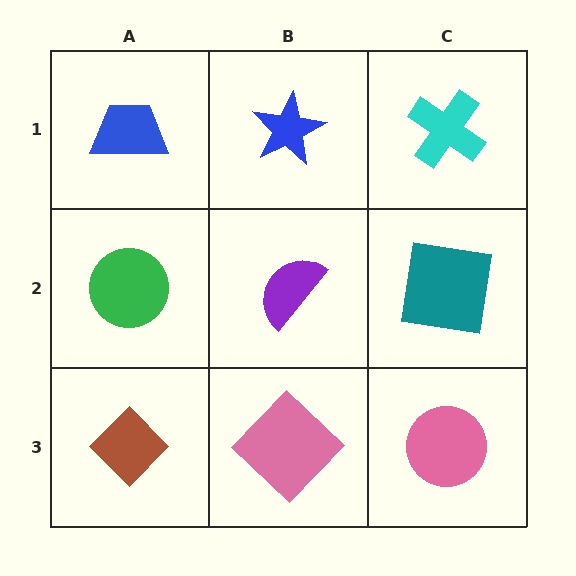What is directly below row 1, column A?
A green circle.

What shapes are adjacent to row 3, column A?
A green circle (row 2, column A), a pink diamond (row 3, column B).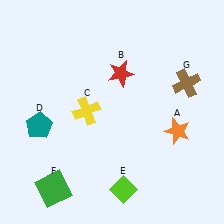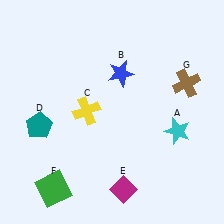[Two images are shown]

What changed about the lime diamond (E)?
In Image 1, E is lime. In Image 2, it changed to magenta.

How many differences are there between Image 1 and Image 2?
There are 3 differences between the two images.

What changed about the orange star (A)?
In Image 1, A is orange. In Image 2, it changed to cyan.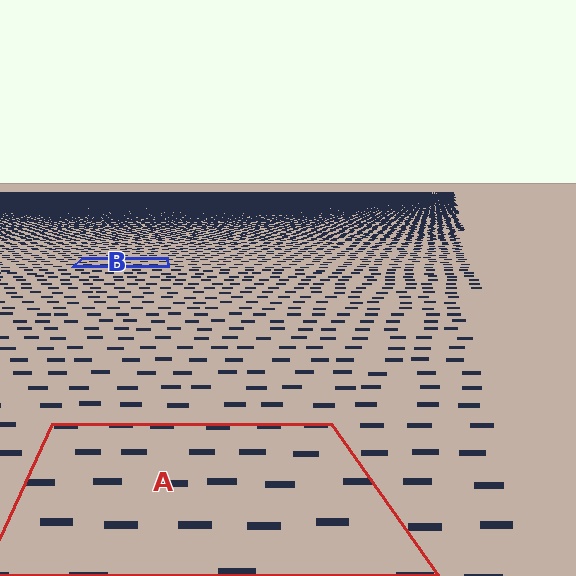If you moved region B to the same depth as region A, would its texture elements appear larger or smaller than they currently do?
They would appear larger. At a closer depth, the same texture elements are projected at a bigger on-screen size.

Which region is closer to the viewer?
Region A is closer. The texture elements there are larger and more spread out.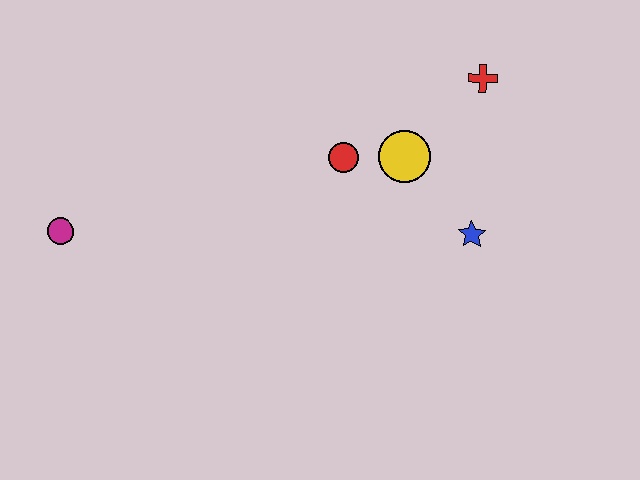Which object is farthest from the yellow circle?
The magenta circle is farthest from the yellow circle.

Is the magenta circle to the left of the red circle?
Yes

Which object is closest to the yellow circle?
The red circle is closest to the yellow circle.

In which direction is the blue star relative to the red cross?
The blue star is below the red cross.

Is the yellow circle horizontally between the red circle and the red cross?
Yes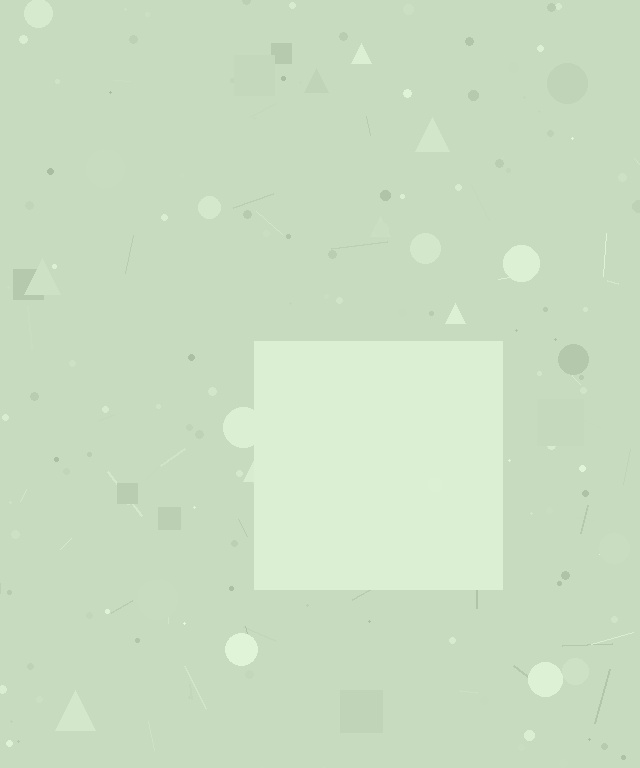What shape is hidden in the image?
A square is hidden in the image.